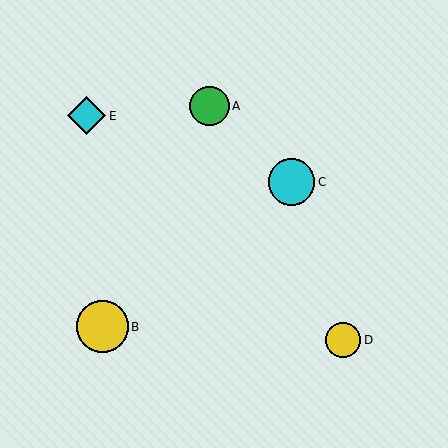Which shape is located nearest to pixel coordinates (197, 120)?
The green circle (labeled A) at (209, 106) is nearest to that location.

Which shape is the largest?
The yellow circle (labeled B) is the largest.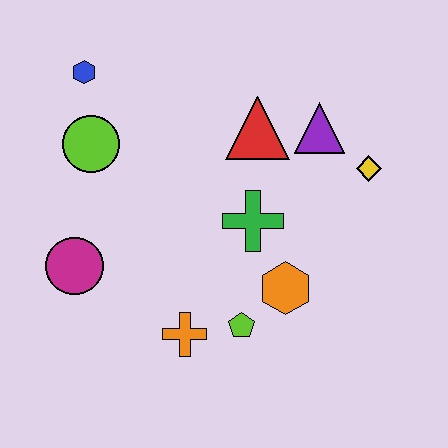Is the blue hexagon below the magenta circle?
No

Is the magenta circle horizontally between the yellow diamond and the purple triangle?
No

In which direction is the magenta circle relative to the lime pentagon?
The magenta circle is to the left of the lime pentagon.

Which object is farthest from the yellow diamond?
The magenta circle is farthest from the yellow diamond.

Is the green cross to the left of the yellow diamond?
Yes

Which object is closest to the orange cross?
The lime pentagon is closest to the orange cross.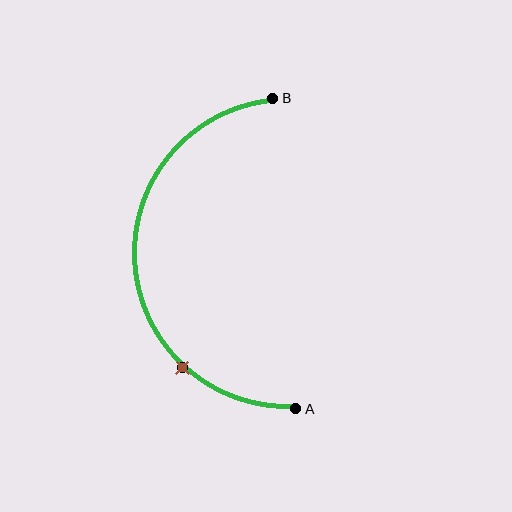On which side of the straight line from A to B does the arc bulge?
The arc bulges to the left of the straight line connecting A and B.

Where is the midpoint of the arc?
The arc midpoint is the point on the curve farthest from the straight line joining A and B. It sits to the left of that line.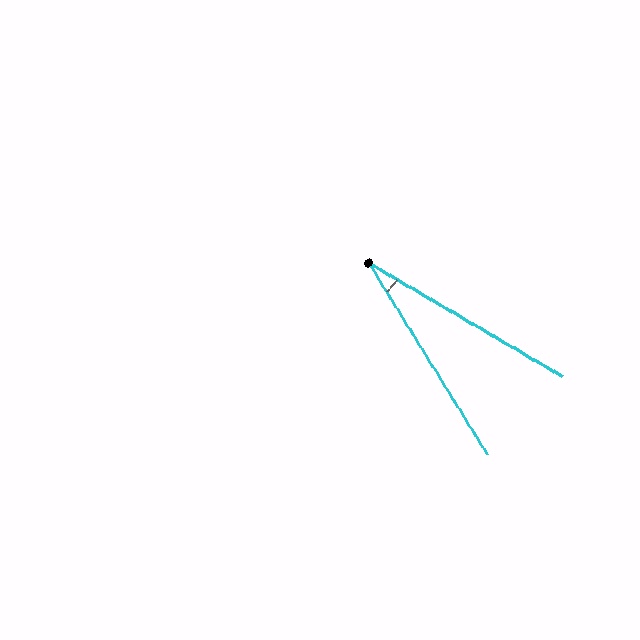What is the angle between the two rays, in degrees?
Approximately 28 degrees.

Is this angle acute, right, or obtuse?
It is acute.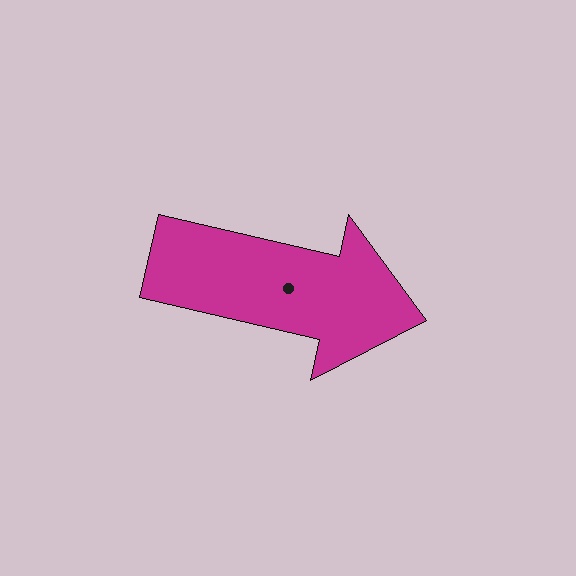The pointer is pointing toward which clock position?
Roughly 3 o'clock.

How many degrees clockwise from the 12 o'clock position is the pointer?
Approximately 103 degrees.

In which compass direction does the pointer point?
East.